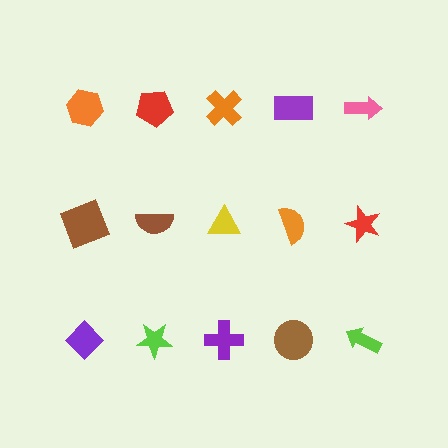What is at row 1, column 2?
A red pentagon.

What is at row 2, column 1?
A brown square.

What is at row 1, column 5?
A pink arrow.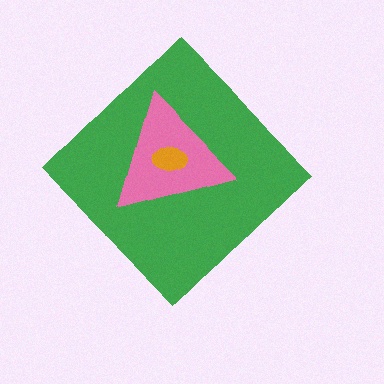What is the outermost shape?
The green diamond.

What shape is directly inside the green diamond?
The pink triangle.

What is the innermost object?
The orange ellipse.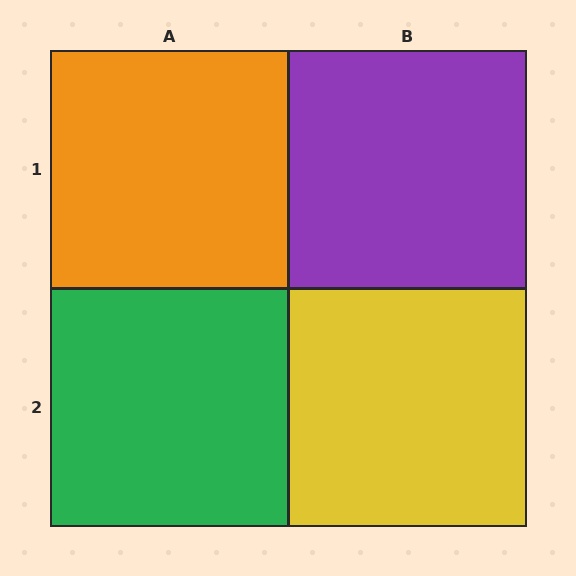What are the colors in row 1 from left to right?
Orange, purple.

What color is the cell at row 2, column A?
Green.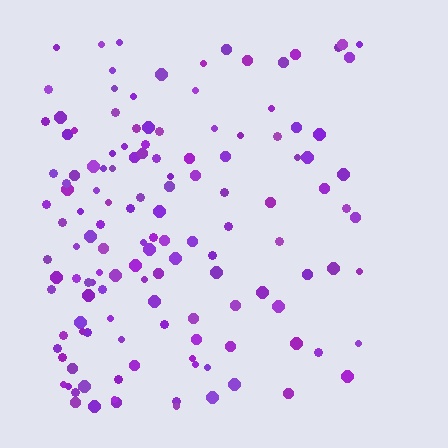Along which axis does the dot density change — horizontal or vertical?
Horizontal.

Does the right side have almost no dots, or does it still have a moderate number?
Still a moderate number, just noticeably fewer than the left.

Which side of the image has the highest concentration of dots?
The left.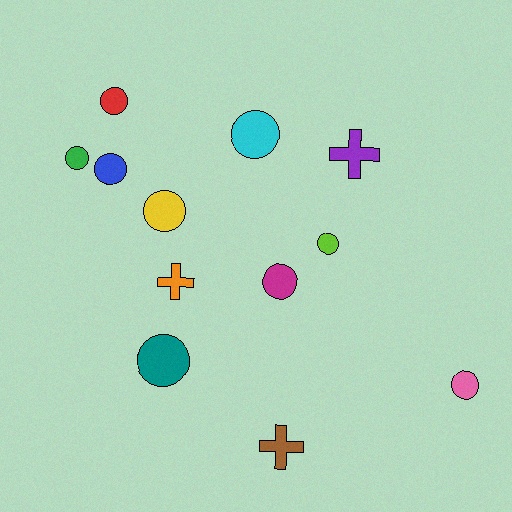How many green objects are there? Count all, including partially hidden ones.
There is 1 green object.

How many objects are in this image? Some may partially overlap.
There are 12 objects.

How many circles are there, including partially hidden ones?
There are 9 circles.